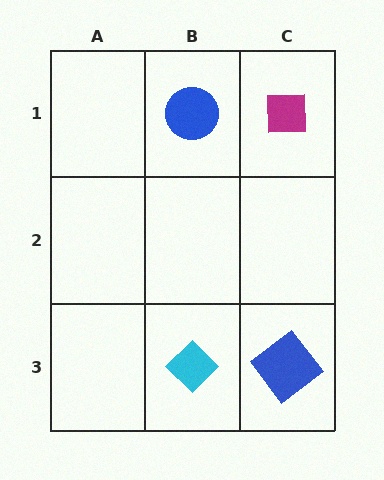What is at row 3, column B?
A cyan diamond.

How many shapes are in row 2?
0 shapes.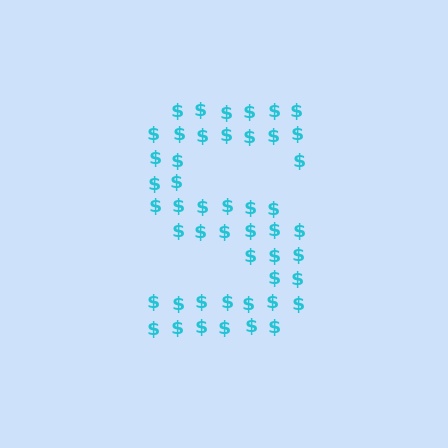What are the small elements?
The small elements are dollar signs.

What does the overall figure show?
The overall figure shows the letter S.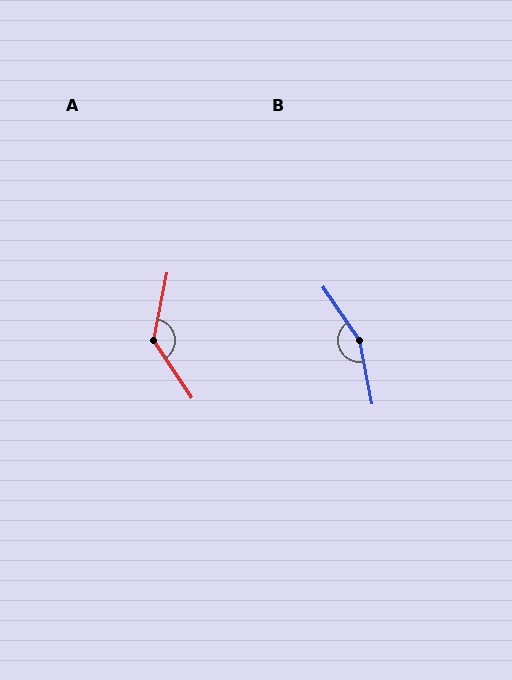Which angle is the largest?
B, at approximately 157 degrees.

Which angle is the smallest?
A, at approximately 135 degrees.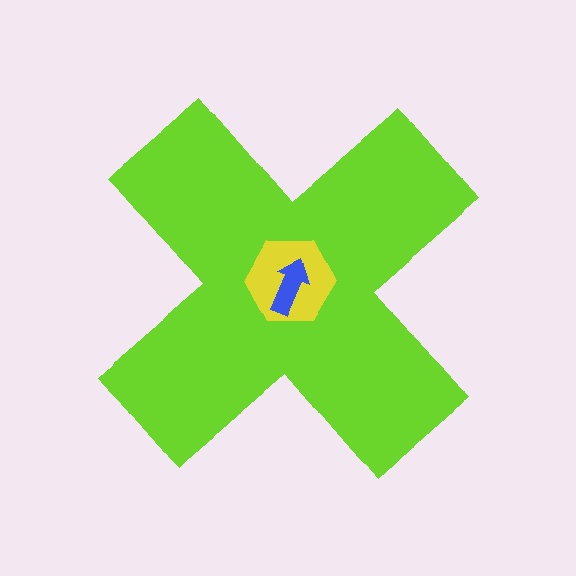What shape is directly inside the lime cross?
The yellow hexagon.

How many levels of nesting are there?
3.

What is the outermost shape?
The lime cross.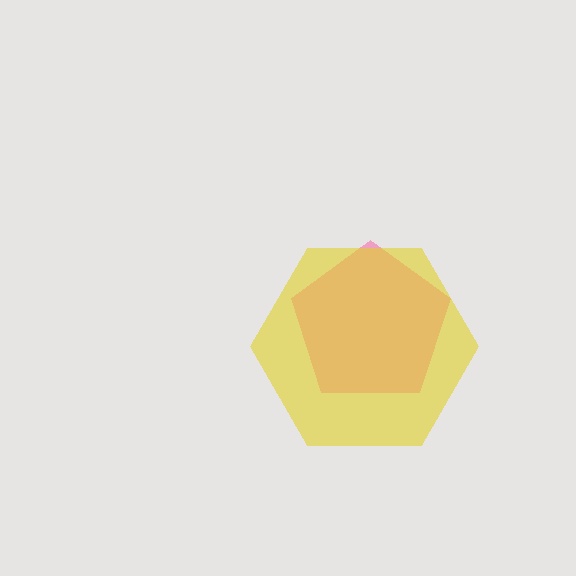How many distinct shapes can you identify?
There are 2 distinct shapes: a pink pentagon, a yellow hexagon.